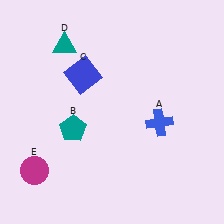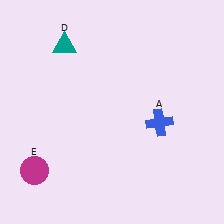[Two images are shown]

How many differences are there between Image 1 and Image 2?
There are 2 differences between the two images.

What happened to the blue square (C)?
The blue square (C) was removed in Image 2. It was in the top-left area of Image 1.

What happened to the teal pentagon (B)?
The teal pentagon (B) was removed in Image 2. It was in the bottom-left area of Image 1.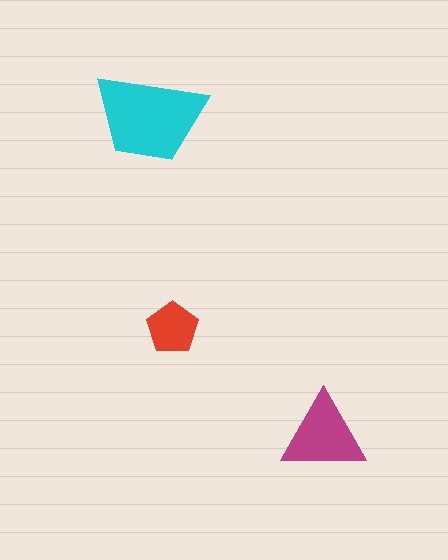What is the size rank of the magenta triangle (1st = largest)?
2nd.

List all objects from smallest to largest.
The red pentagon, the magenta triangle, the cyan trapezoid.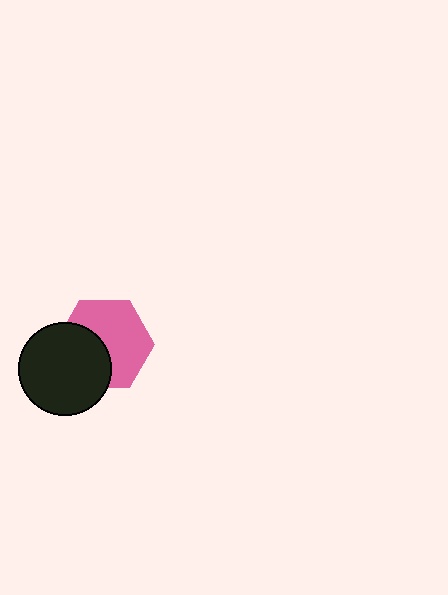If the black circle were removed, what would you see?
You would see the complete pink hexagon.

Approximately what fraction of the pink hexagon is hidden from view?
Roughly 39% of the pink hexagon is hidden behind the black circle.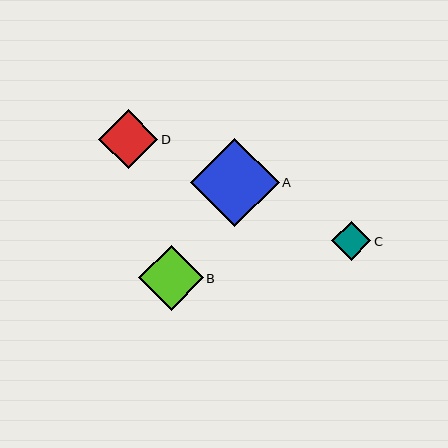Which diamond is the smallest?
Diamond C is the smallest with a size of approximately 39 pixels.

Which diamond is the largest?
Diamond A is the largest with a size of approximately 88 pixels.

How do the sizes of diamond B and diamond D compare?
Diamond B and diamond D are approximately the same size.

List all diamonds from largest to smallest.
From largest to smallest: A, B, D, C.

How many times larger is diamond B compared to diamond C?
Diamond B is approximately 1.7 times the size of diamond C.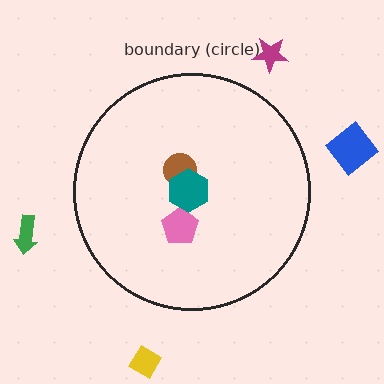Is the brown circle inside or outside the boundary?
Inside.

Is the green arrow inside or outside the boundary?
Outside.